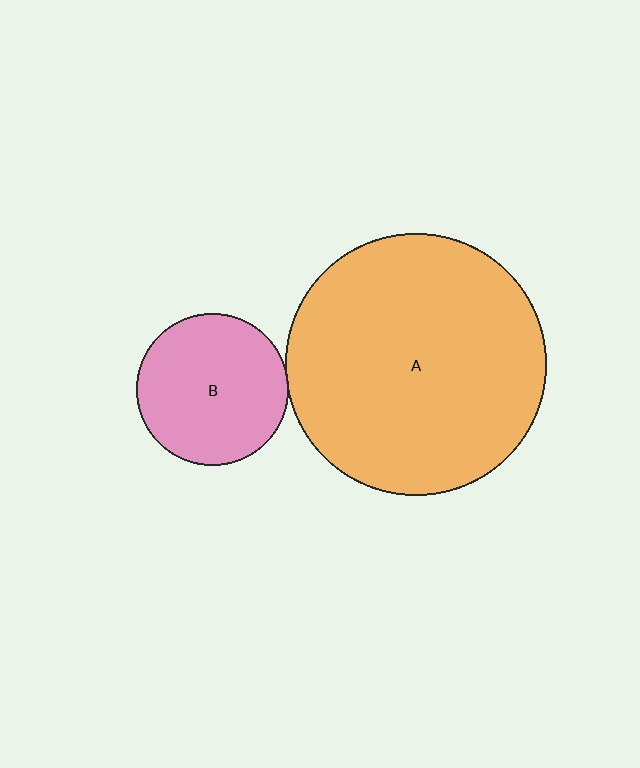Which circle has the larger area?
Circle A (orange).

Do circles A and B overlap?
Yes.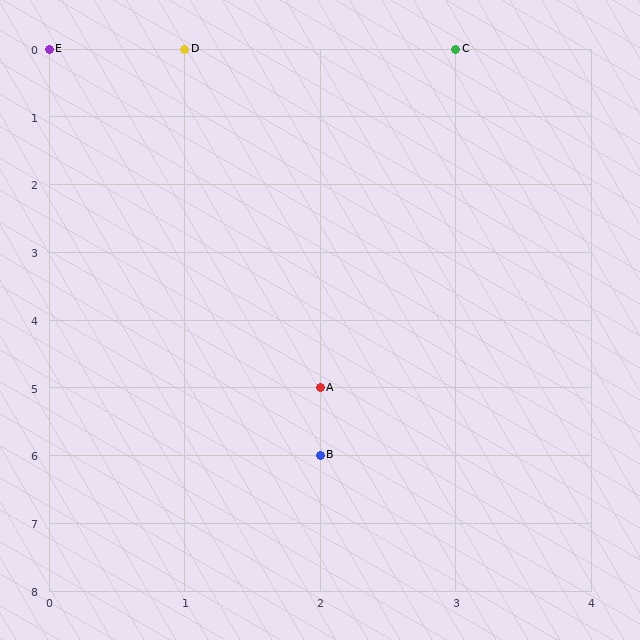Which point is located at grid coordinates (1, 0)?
Point D is at (1, 0).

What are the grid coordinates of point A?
Point A is at grid coordinates (2, 5).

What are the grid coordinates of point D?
Point D is at grid coordinates (1, 0).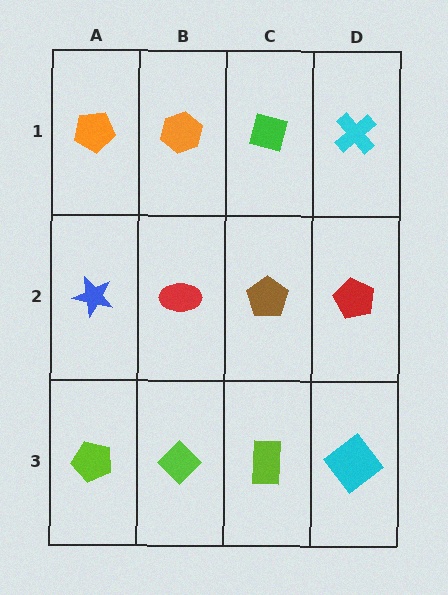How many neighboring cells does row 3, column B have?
3.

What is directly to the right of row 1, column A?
An orange hexagon.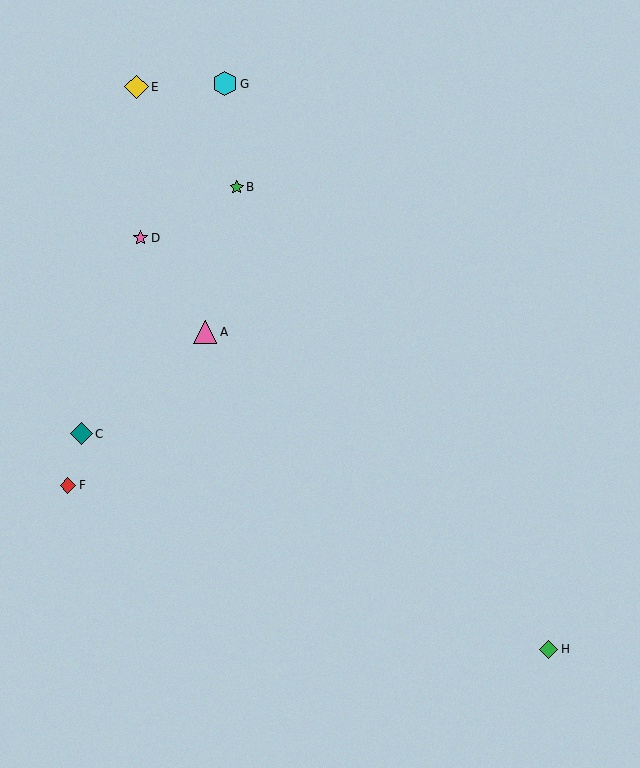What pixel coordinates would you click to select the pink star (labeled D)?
Click at (141, 238) to select the pink star D.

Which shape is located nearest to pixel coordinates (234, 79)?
The cyan hexagon (labeled G) at (225, 84) is nearest to that location.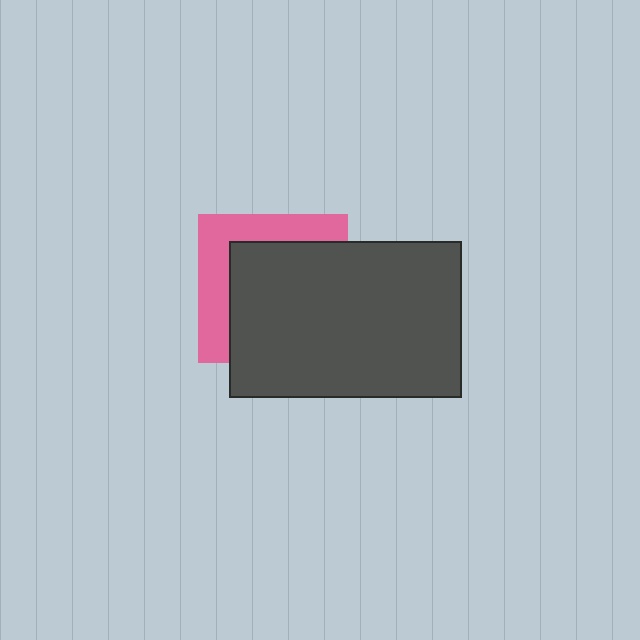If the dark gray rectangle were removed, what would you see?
You would see the complete pink square.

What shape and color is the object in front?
The object in front is a dark gray rectangle.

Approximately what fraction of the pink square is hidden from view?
Roughly 64% of the pink square is hidden behind the dark gray rectangle.